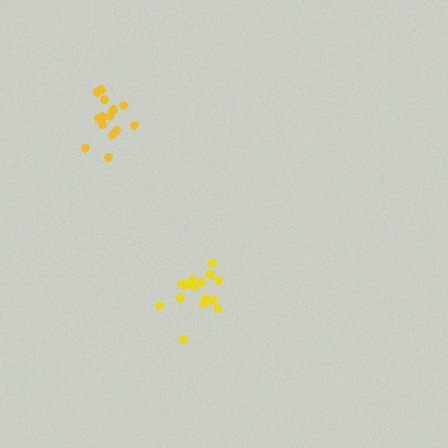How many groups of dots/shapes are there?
There are 2 groups.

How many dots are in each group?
Group 1: 15 dots, Group 2: 16 dots (31 total).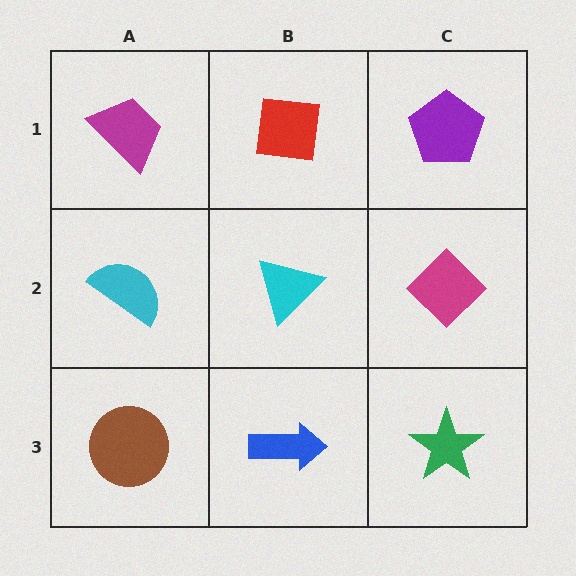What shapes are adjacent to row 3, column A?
A cyan semicircle (row 2, column A), a blue arrow (row 3, column B).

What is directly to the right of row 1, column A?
A red square.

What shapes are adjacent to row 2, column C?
A purple pentagon (row 1, column C), a green star (row 3, column C), a cyan triangle (row 2, column B).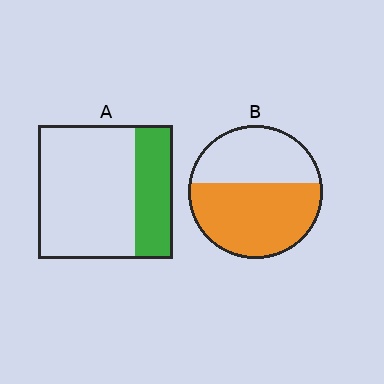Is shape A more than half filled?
No.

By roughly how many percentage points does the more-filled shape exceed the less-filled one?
By roughly 30 percentage points (B over A).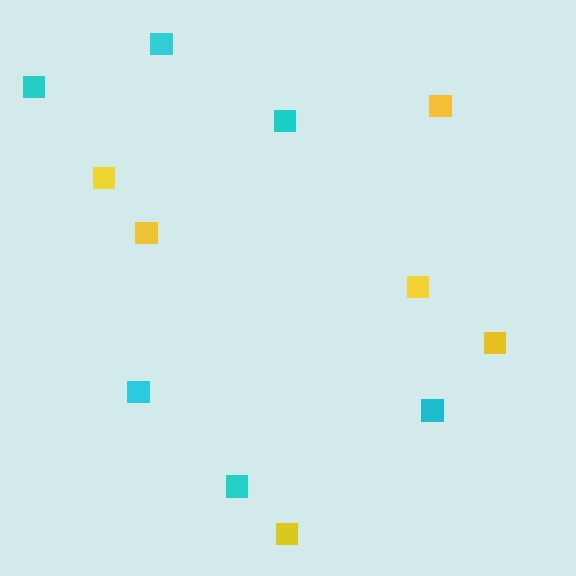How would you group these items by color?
There are 2 groups: one group of cyan squares (6) and one group of yellow squares (6).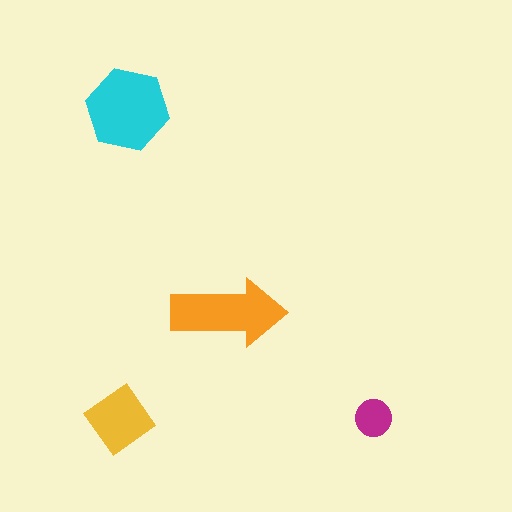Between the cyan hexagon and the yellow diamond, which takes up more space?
The cyan hexagon.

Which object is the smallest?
The magenta circle.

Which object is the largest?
The cyan hexagon.